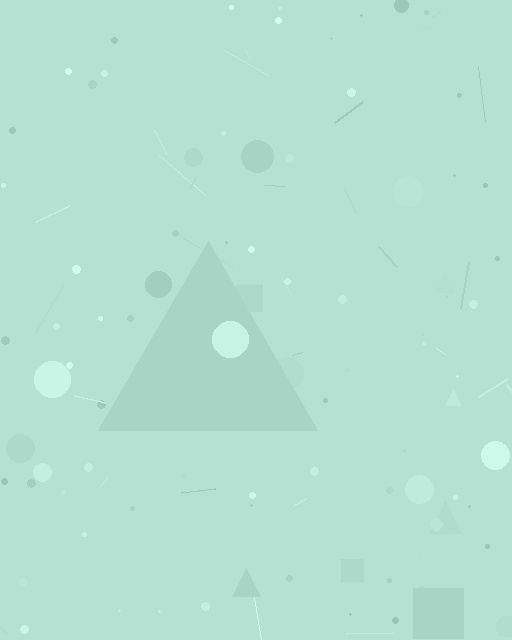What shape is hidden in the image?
A triangle is hidden in the image.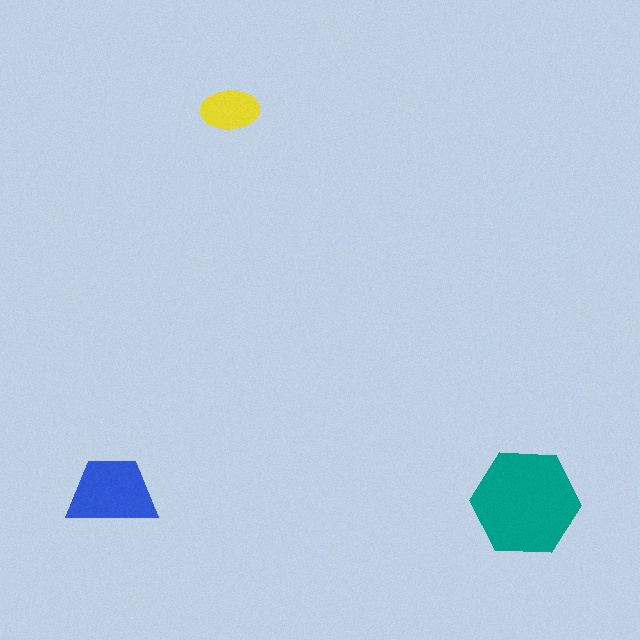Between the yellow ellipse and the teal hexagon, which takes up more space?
The teal hexagon.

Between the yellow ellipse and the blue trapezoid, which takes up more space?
The blue trapezoid.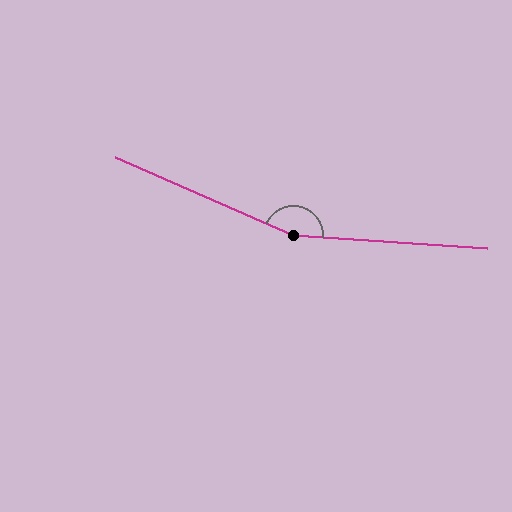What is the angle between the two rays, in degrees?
Approximately 160 degrees.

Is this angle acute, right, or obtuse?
It is obtuse.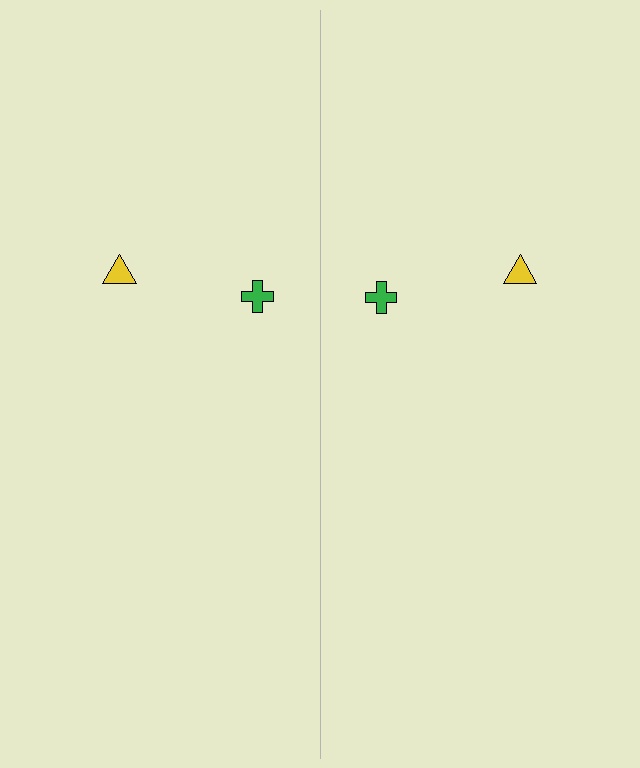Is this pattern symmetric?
Yes, this pattern has bilateral (reflection) symmetry.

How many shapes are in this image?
There are 4 shapes in this image.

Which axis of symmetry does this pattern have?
The pattern has a vertical axis of symmetry running through the center of the image.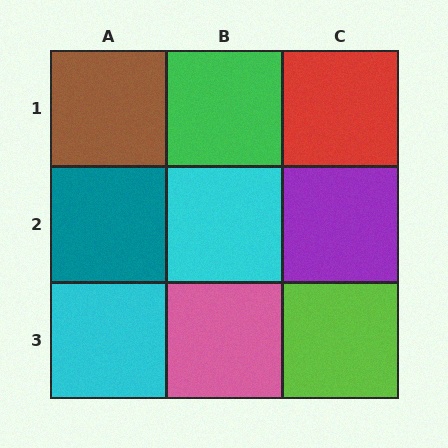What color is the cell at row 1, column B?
Green.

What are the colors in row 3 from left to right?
Cyan, pink, lime.